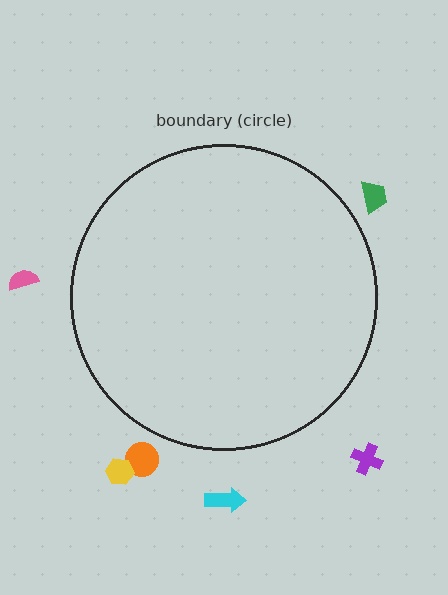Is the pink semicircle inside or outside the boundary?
Outside.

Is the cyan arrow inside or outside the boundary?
Outside.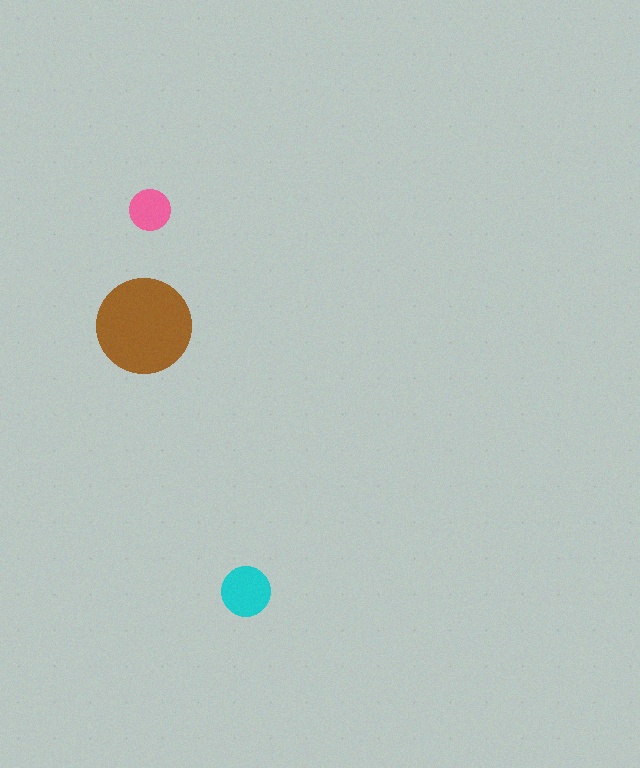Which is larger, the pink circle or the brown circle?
The brown one.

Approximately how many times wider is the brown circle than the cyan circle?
About 2 times wider.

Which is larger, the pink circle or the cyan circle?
The cyan one.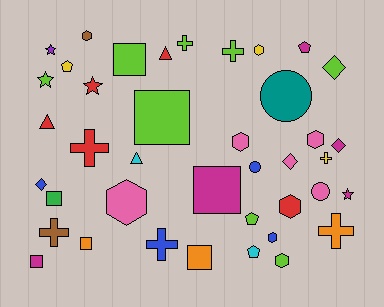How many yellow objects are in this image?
There are 3 yellow objects.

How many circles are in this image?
There are 3 circles.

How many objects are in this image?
There are 40 objects.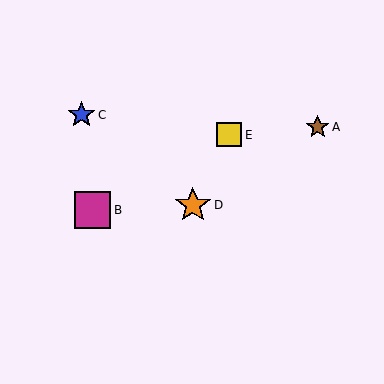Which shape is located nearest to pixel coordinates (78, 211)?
The magenta square (labeled B) at (92, 210) is nearest to that location.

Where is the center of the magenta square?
The center of the magenta square is at (92, 210).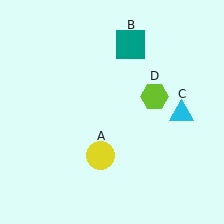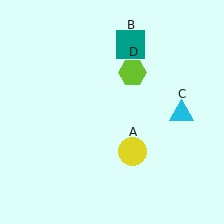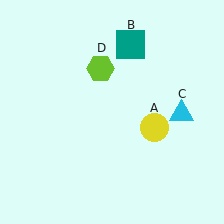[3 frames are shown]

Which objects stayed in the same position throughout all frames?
Teal square (object B) and cyan triangle (object C) remained stationary.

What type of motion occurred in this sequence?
The yellow circle (object A), lime hexagon (object D) rotated counterclockwise around the center of the scene.